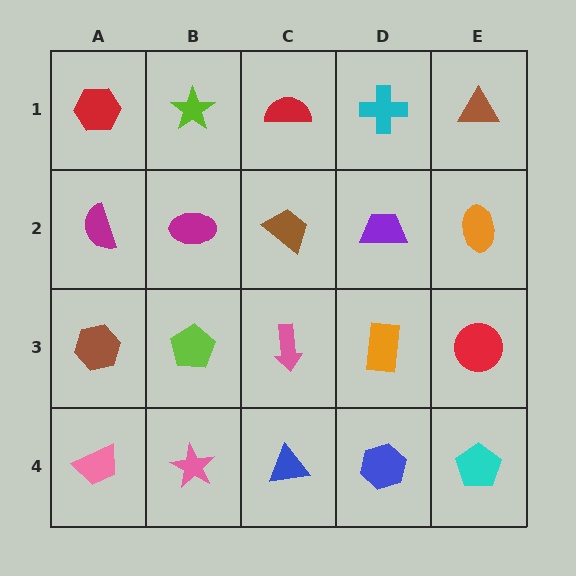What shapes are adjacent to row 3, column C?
A brown trapezoid (row 2, column C), a blue triangle (row 4, column C), a lime pentagon (row 3, column B), an orange rectangle (row 3, column D).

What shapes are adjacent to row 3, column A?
A magenta semicircle (row 2, column A), a pink trapezoid (row 4, column A), a lime pentagon (row 3, column B).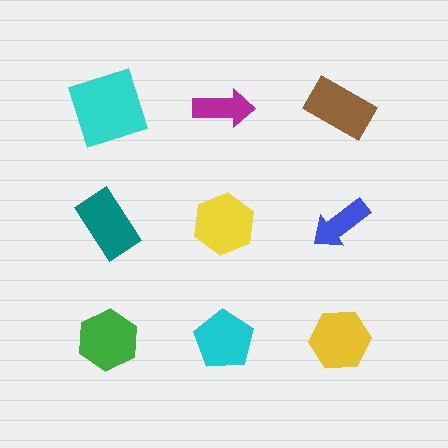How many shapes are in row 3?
3 shapes.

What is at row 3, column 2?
A cyan pentagon.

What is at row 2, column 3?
A blue arrow.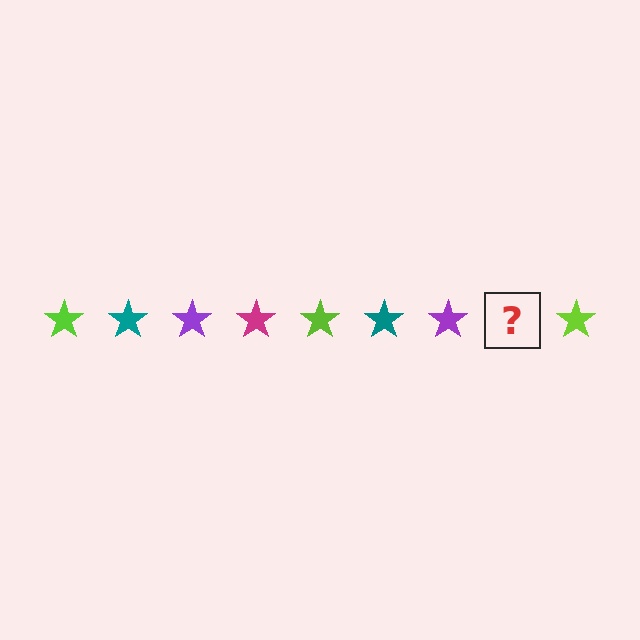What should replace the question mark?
The question mark should be replaced with a magenta star.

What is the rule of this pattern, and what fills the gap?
The rule is that the pattern cycles through lime, teal, purple, magenta stars. The gap should be filled with a magenta star.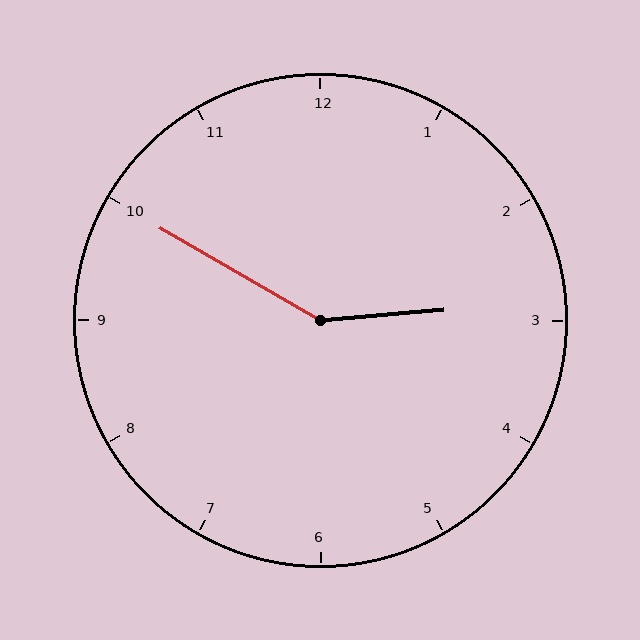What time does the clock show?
2:50.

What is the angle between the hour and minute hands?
Approximately 145 degrees.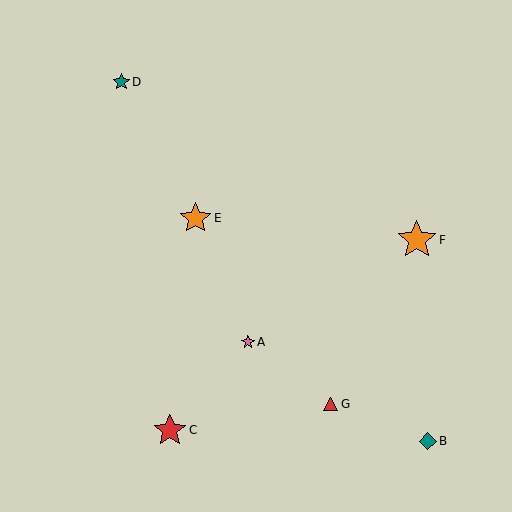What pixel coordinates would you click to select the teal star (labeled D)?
Click at (121, 82) to select the teal star D.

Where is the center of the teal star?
The center of the teal star is at (121, 82).